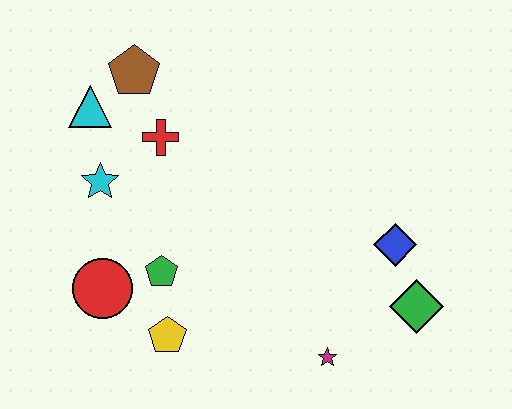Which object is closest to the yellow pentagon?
The green pentagon is closest to the yellow pentagon.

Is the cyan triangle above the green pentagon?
Yes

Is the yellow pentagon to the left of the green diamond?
Yes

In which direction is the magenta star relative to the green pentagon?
The magenta star is to the right of the green pentagon.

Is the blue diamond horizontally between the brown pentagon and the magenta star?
No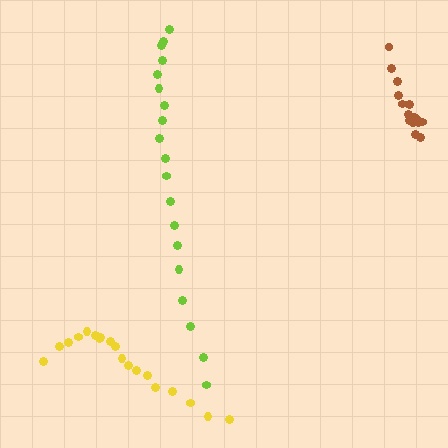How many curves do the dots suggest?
There are 3 distinct paths.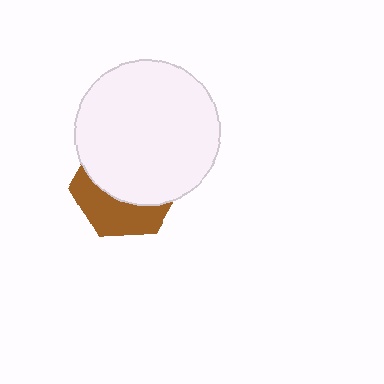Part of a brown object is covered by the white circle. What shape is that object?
It is a hexagon.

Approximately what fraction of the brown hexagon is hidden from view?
Roughly 61% of the brown hexagon is hidden behind the white circle.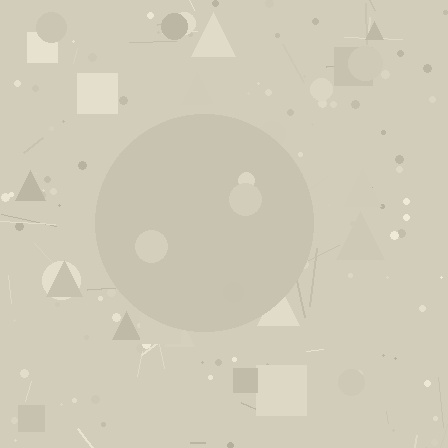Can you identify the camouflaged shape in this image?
The camouflaged shape is a circle.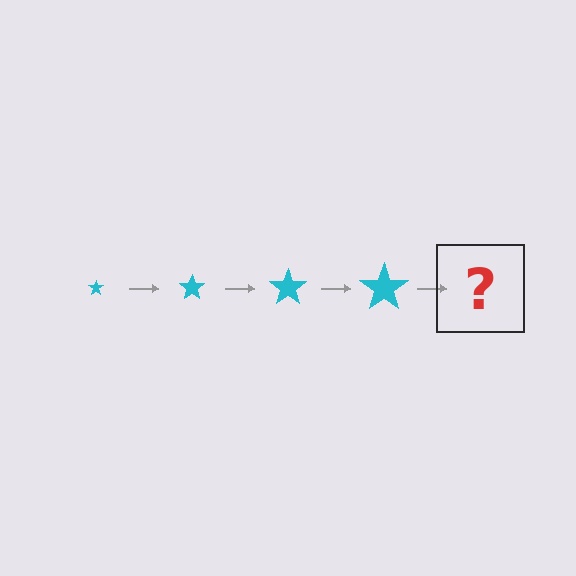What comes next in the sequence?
The next element should be a cyan star, larger than the previous one.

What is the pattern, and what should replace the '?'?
The pattern is that the star gets progressively larger each step. The '?' should be a cyan star, larger than the previous one.